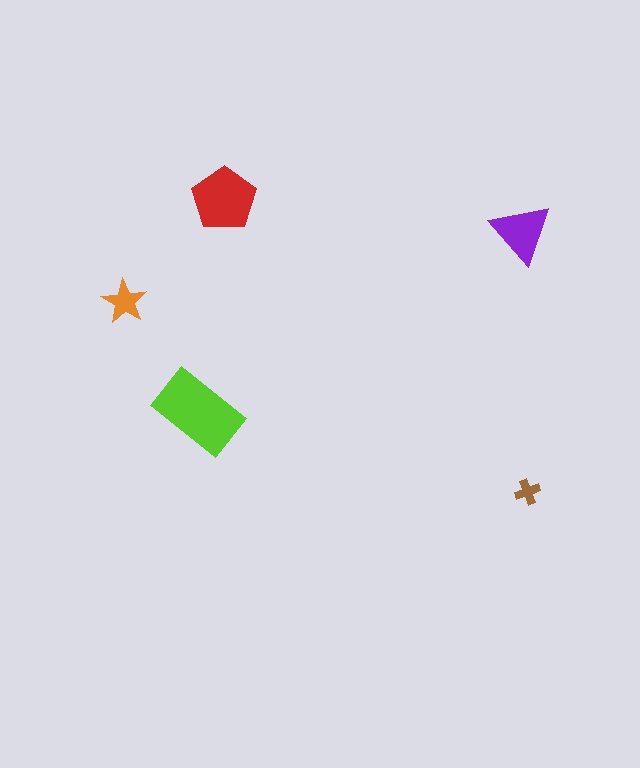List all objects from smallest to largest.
The brown cross, the orange star, the purple triangle, the red pentagon, the lime rectangle.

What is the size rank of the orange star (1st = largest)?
4th.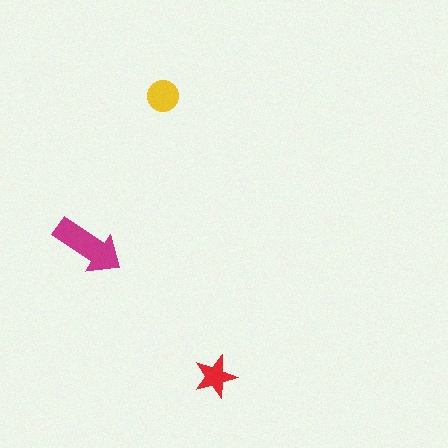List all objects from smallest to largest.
The red star, the yellow circle, the magenta arrow.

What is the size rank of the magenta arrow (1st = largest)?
1st.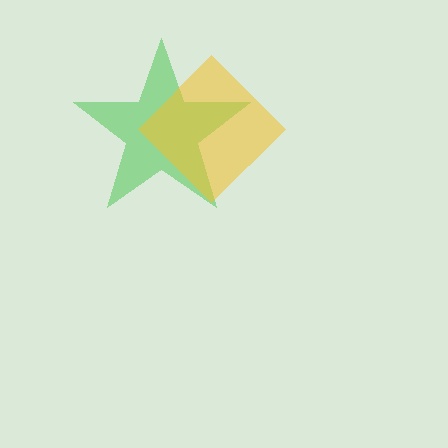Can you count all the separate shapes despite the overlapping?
Yes, there are 2 separate shapes.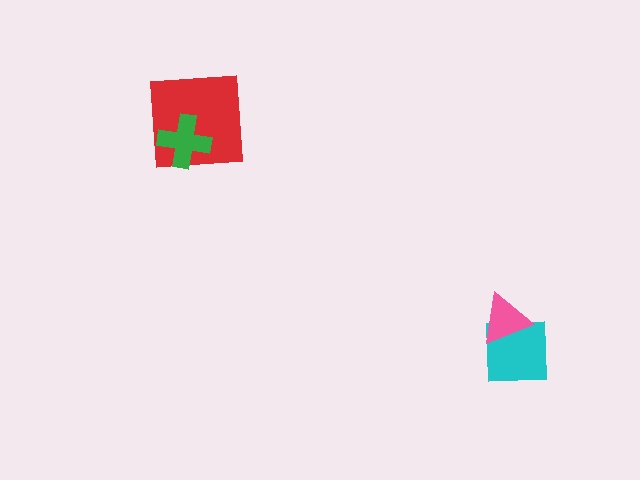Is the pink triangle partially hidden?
No, no other shape covers it.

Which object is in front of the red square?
The green cross is in front of the red square.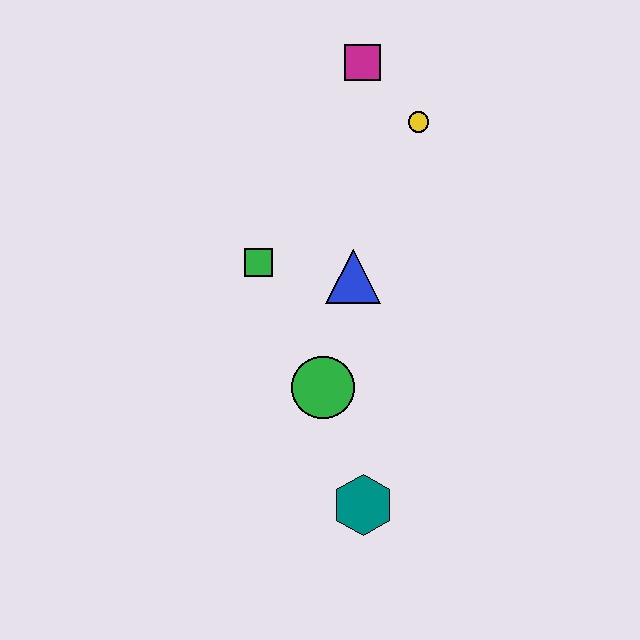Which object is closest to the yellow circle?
The magenta square is closest to the yellow circle.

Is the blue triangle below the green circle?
No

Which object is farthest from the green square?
The teal hexagon is farthest from the green square.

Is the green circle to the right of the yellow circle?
No